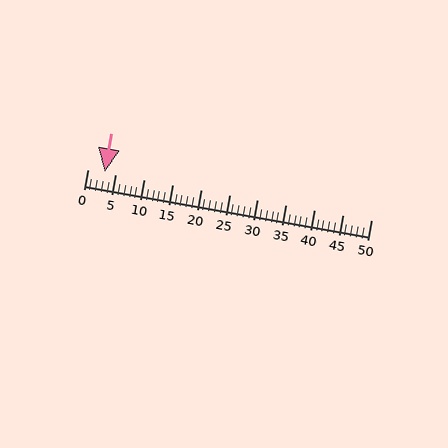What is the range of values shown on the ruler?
The ruler shows values from 0 to 50.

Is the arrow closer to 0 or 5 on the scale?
The arrow is closer to 5.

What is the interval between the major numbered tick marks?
The major tick marks are spaced 5 units apart.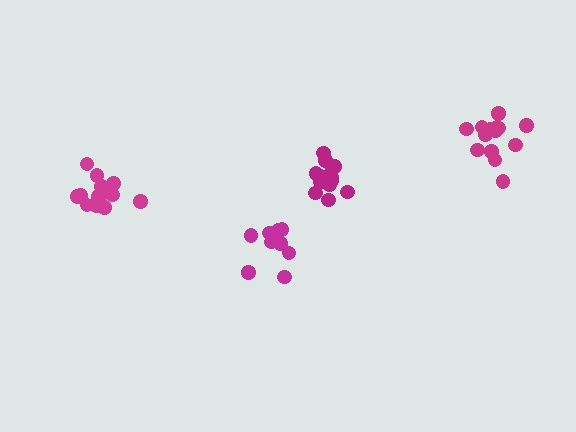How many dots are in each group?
Group 1: 10 dots, Group 2: 14 dots, Group 3: 13 dots, Group 4: 15 dots (52 total).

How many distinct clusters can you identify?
There are 4 distinct clusters.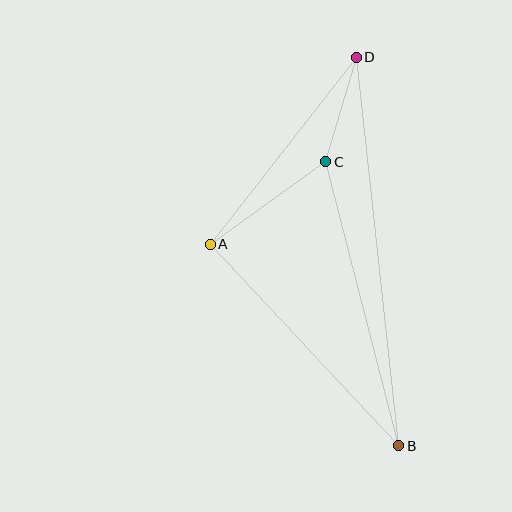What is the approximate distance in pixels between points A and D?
The distance between A and D is approximately 238 pixels.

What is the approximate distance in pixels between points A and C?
The distance between A and C is approximately 142 pixels.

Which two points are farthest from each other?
Points B and D are farthest from each other.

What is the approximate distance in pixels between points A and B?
The distance between A and B is approximately 276 pixels.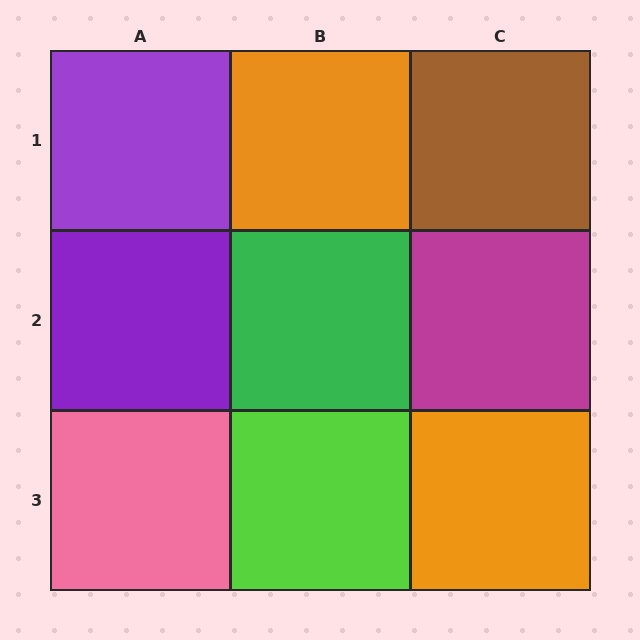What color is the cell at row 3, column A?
Pink.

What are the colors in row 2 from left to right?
Purple, green, magenta.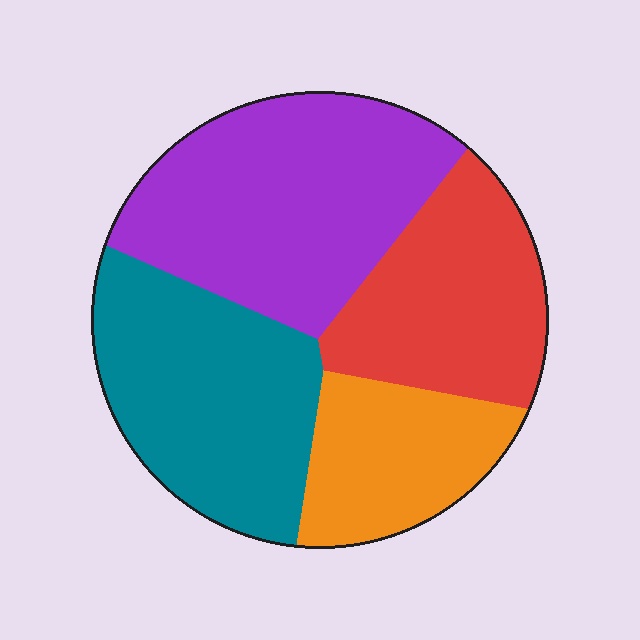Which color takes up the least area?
Orange, at roughly 15%.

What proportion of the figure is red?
Red covers around 20% of the figure.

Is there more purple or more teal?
Purple.